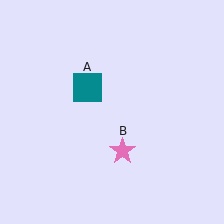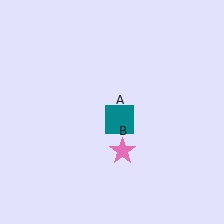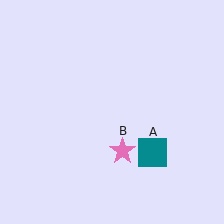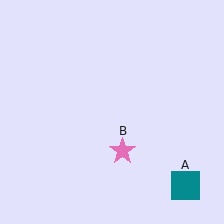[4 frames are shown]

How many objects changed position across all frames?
1 object changed position: teal square (object A).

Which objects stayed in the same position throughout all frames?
Pink star (object B) remained stationary.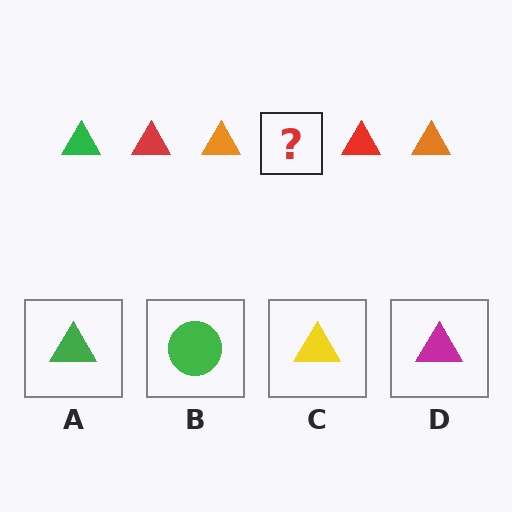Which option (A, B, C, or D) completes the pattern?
A.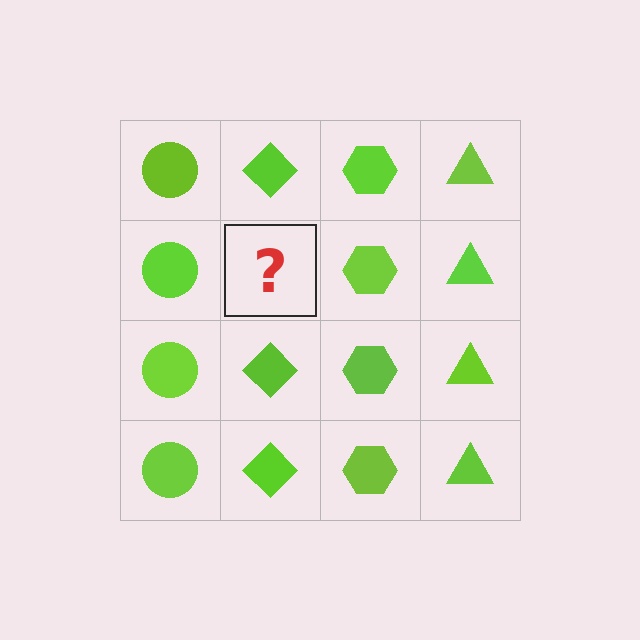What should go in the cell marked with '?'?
The missing cell should contain a lime diamond.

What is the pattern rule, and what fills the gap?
The rule is that each column has a consistent shape. The gap should be filled with a lime diamond.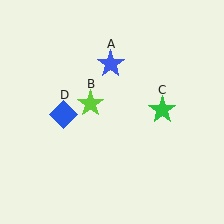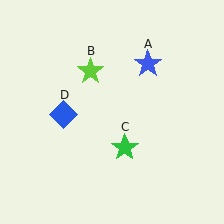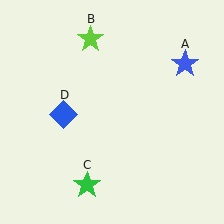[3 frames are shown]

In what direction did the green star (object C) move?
The green star (object C) moved down and to the left.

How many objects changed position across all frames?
3 objects changed position: blue star (object A), lime star (object B), green star (object C).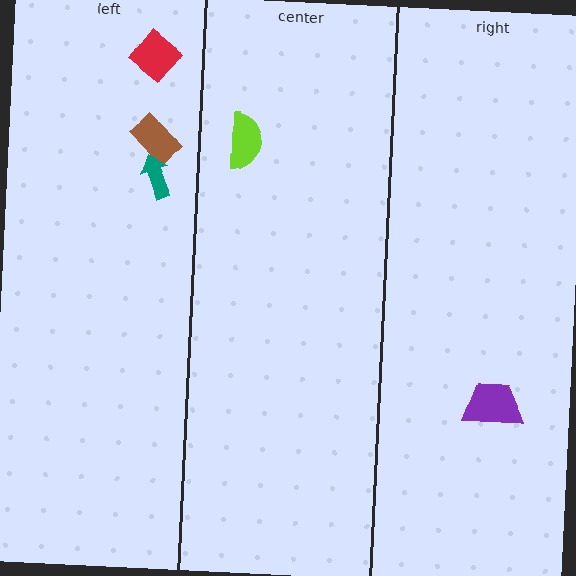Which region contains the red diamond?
The left region.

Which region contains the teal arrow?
The left region.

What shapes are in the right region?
The purple trapezoid.